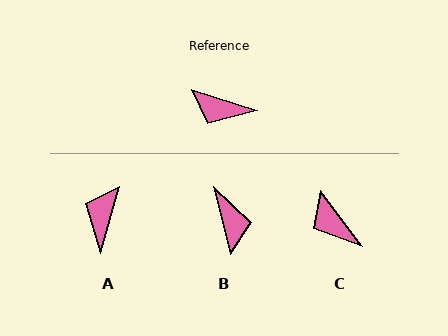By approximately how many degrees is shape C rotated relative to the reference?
Approximately 35 degrees clockwise.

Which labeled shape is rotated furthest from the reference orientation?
B, about 122 degrees away.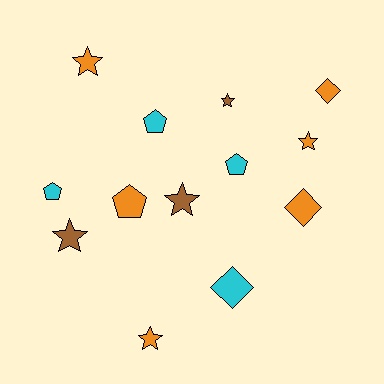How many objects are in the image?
There are 13 objects.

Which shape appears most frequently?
Star, with 6 objects.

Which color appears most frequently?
Orange, with 6 objects.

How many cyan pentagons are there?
There are 3 cyan pentagons.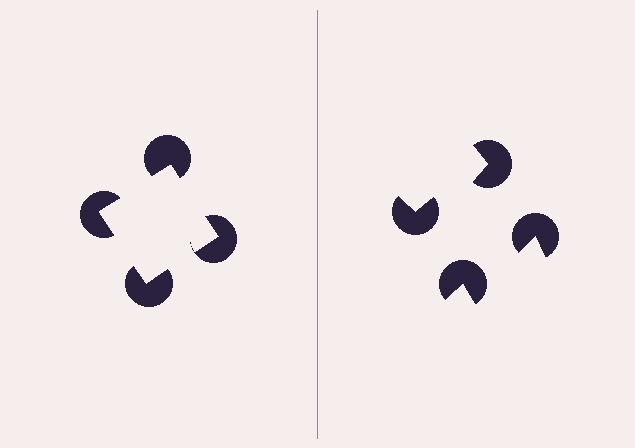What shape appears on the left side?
An illusory square.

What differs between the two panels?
The pac-man discs are positioned identically on both sides; only the wedge orientations differ. On the left they align to a square; on the right they are misaligned.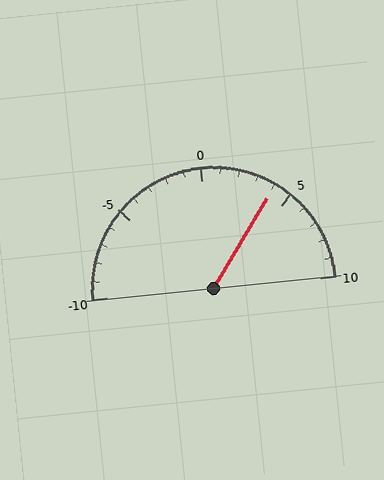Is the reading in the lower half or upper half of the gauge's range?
The reading is in the upper half of the range (-10 to 10).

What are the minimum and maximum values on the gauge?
The gauge ranges from -10 to 10.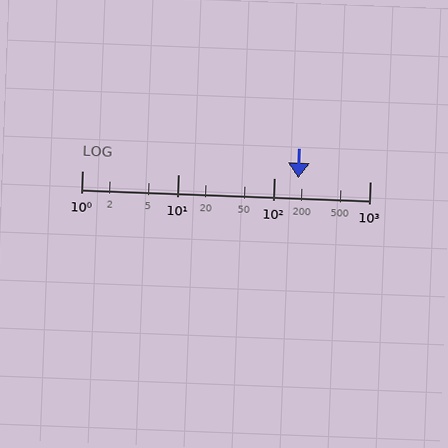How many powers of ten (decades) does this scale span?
The scale spans 3 decades, from 1 to 1000.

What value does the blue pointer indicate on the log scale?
The pointer indicates approximately 180.